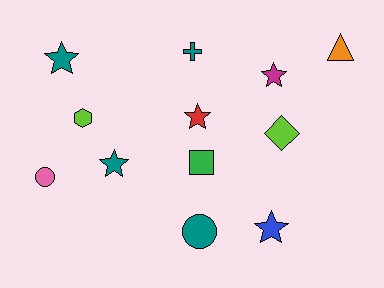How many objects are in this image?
There are 12 objects.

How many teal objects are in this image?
There are 4 teal objects.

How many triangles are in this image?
There is 1 triangle.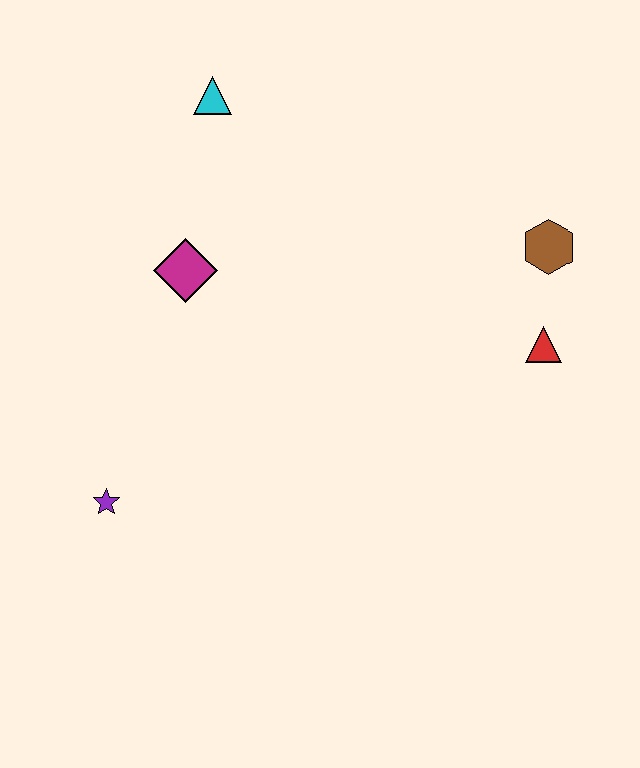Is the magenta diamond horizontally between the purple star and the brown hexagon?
Yes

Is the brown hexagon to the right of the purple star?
Yes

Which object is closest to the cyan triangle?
The magenta diamond is closest to the cyan triangle.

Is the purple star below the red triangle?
Yes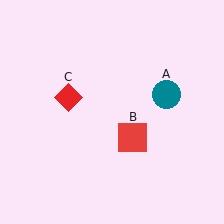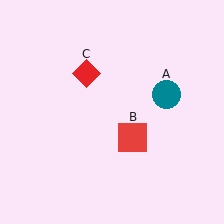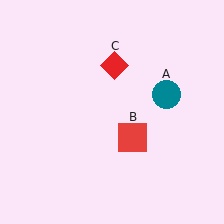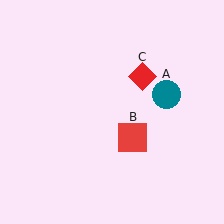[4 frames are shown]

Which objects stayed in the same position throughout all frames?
Teal circle (object A) and red square (object B) remained stationary.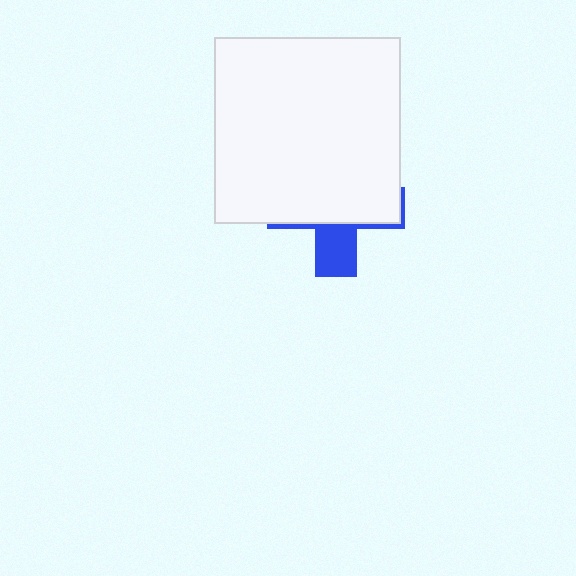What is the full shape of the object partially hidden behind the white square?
The partially hidden object is a blue cross.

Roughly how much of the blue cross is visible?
A small part of it is visible (roughly 30%).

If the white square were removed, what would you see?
You would see the complete blue cross.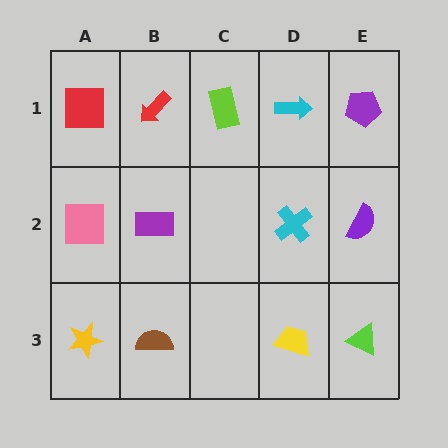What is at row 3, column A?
A yellow star.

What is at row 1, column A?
A red square.